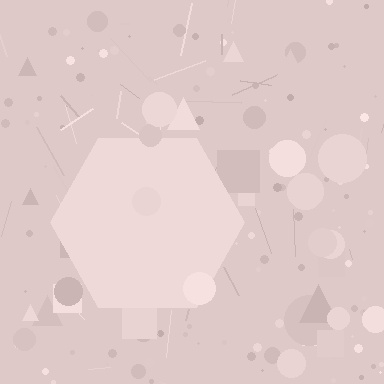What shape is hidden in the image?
A hexagon is hidden in the image.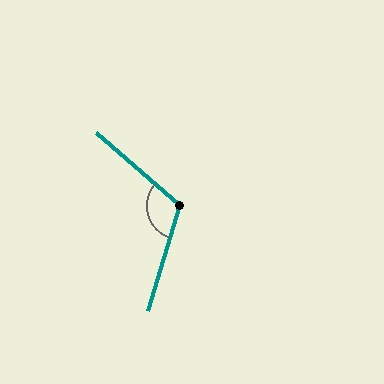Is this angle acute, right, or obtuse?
It is obtuse.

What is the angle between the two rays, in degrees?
Approximately 114 degrees.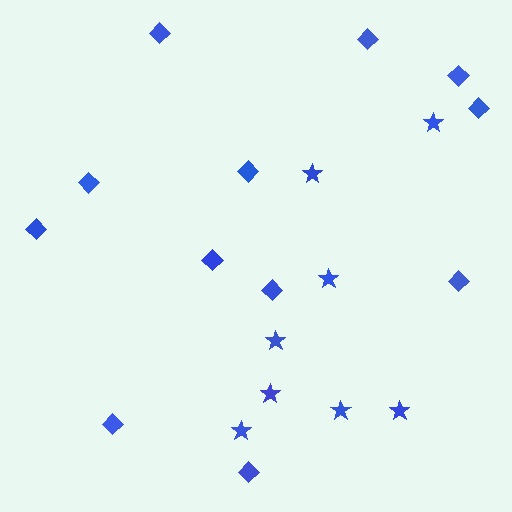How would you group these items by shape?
There are 2 groups: one group of stars (8) and one group of diamonds (12).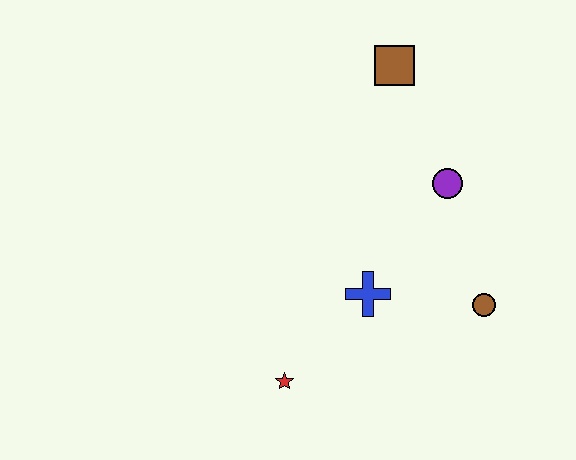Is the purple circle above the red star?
Yes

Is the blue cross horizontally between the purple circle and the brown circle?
No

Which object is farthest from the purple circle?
The red star is farthest from the purple circle.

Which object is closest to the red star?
The blue cross is closest to the red star.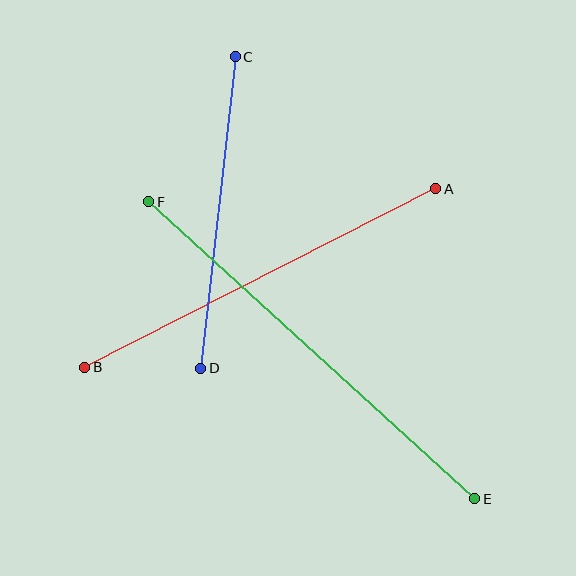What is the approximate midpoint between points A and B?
The midpoint is at approximately (260, 278) pixels.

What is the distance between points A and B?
The distance is approximately 394 pixels.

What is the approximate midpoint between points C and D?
The midpoint is at approximately (218, 213) pixels.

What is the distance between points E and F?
The distance is approximately 441 pixels.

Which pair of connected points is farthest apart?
Points E and F are farthest apart.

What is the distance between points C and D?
The distance is approximately 314 pixels.